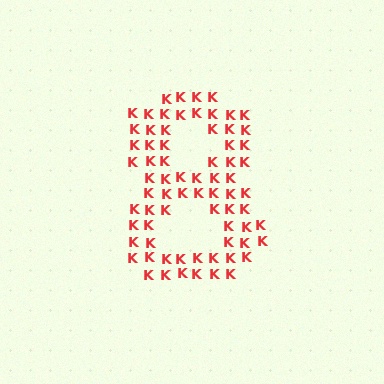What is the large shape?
The large shape is the digit 8.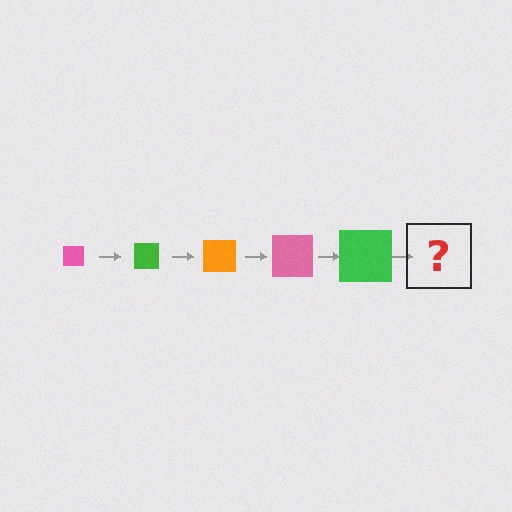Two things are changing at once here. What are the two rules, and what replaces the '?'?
The two rules are that the square grows larger each step and the color cycles through pink, green, and orange. The '?' should be an orange square, larger than the previous one.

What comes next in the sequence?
The next element should be an orange square, larger than the previous one.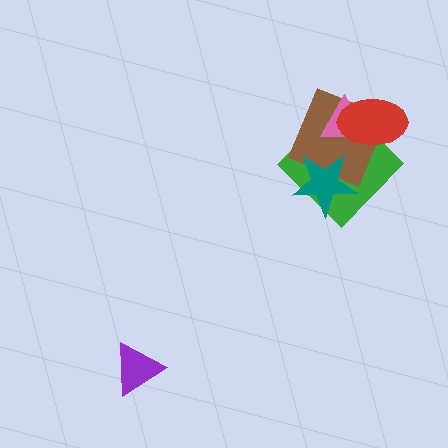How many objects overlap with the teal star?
2 objects overlap with the teal star.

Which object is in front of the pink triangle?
The red ellipse is in front of the pink triangle.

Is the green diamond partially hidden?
Yes, it is partially covered by another shape.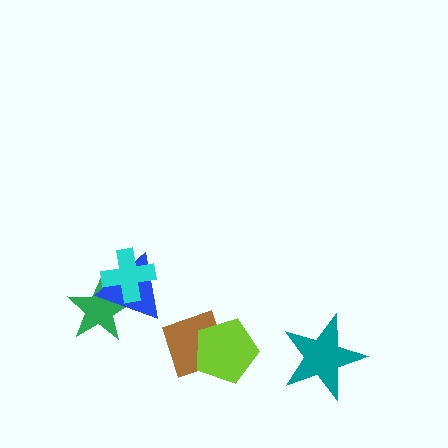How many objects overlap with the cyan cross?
2 objects overlap with the cyan cross.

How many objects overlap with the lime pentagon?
1 object overlaps with the lime pentagon.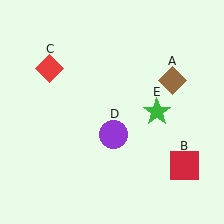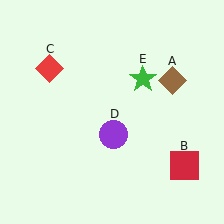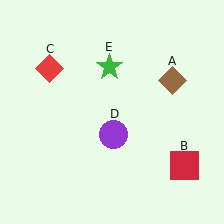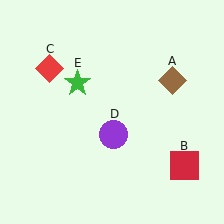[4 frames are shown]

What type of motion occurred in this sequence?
The green star (object E) rotated counterclockwise around the center of the scene.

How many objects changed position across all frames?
1 object changed position: green star (object E).